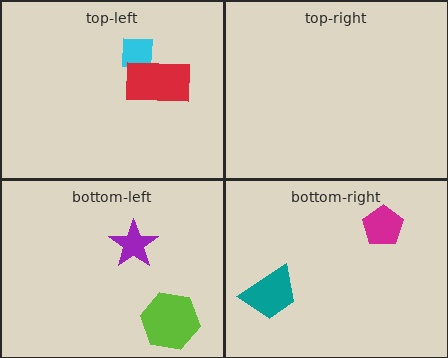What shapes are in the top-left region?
The cyan square, the red rectangle.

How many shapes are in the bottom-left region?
2.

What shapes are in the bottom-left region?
The purple star, the lime hexagon.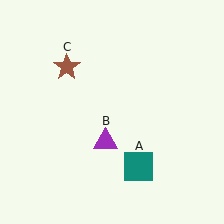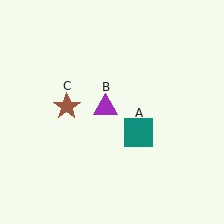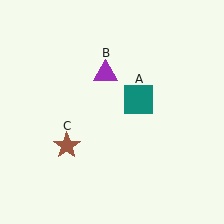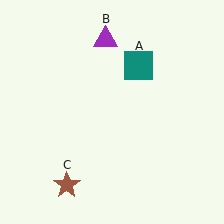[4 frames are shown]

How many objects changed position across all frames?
3 objects changed position: teal square (object A), purple triangle (object B), brown star (object C).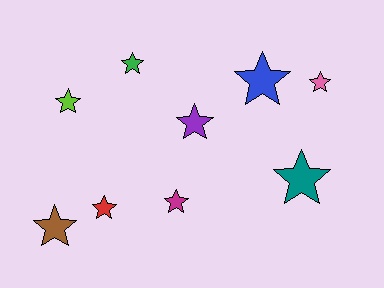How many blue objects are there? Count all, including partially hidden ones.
There is 1 blue object.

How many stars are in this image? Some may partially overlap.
There are 9 stars.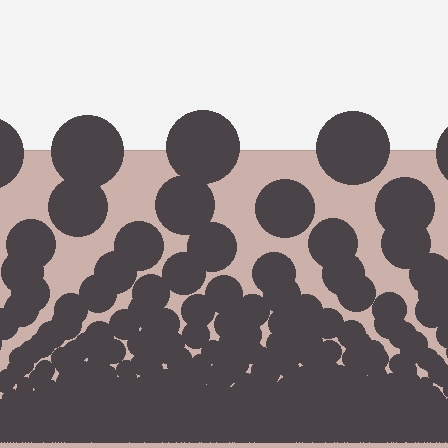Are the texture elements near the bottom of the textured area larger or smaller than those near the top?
Smaller. The gradient is inverted — elements near the bottom are smaller and denser.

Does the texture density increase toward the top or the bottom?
Density increases toward the bottom.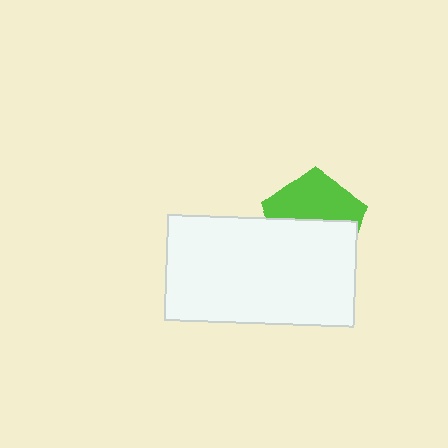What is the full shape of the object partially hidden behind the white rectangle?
The partially hidden object is a lime pentagon.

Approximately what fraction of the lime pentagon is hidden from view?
Roughly 52% of the lime pentagon is hidden behind the white rectangle.